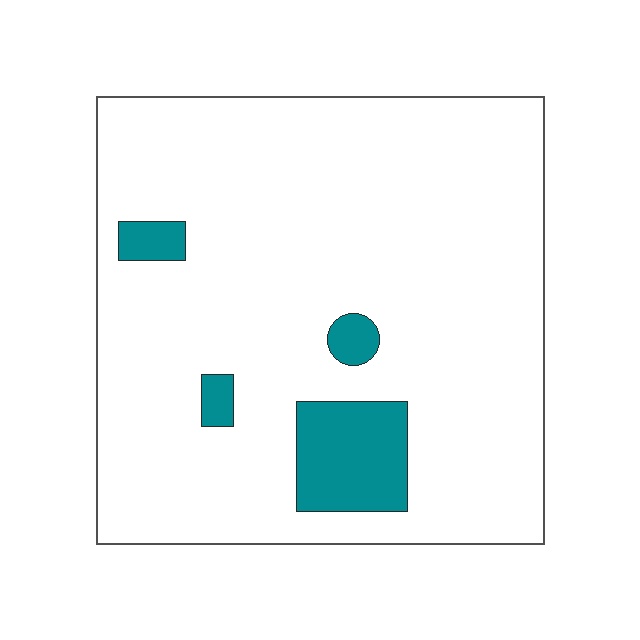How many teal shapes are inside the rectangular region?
4.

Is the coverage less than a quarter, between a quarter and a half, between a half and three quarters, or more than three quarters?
Less than a quarter.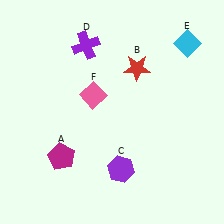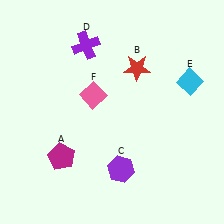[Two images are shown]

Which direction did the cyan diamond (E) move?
The cyan diamond (E) moved down.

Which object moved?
The cyan diamond (E) moved down.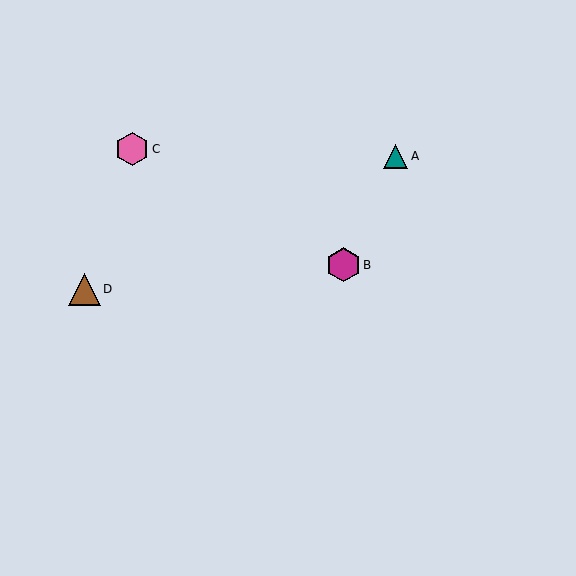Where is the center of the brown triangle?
The center of the brown triangle is at (84, 289).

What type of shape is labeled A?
Shape A is a teal triangle.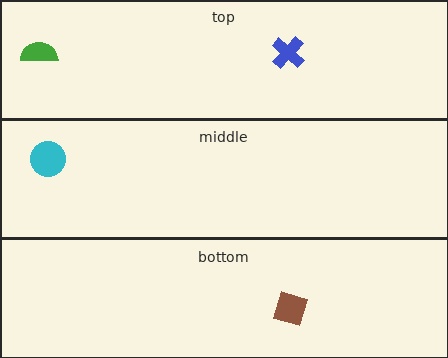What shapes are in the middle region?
The cyan circle.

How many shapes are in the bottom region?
1.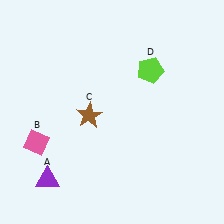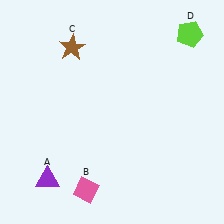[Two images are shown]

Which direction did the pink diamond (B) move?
The pink diamond (B) moved right.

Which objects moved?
The objects that moved are: the pink diamond (B), the brown star (C), the lime pentagon (D).